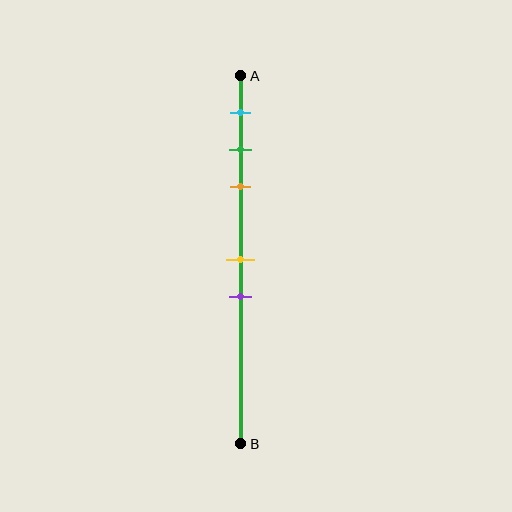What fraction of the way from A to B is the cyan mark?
The cyan mark is approximately 10% (0.1) of the way from A to B.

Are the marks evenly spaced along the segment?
No, the marks are not evenly spaced.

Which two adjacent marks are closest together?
The green and orange marks are the closest adjacent pair.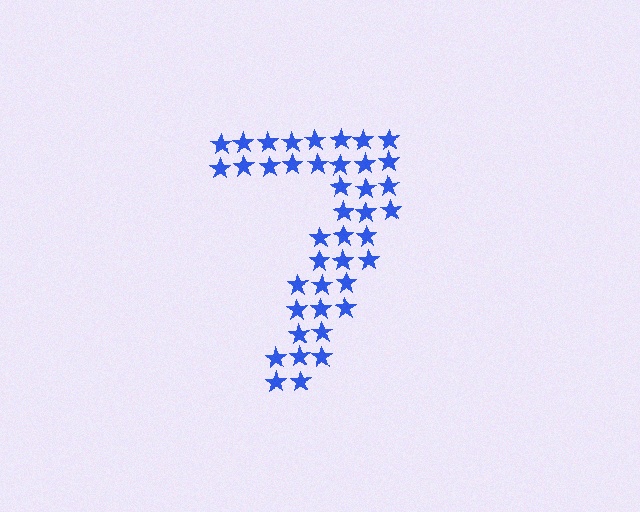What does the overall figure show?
The overall figure shows the digit 7.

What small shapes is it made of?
It is made of small stars.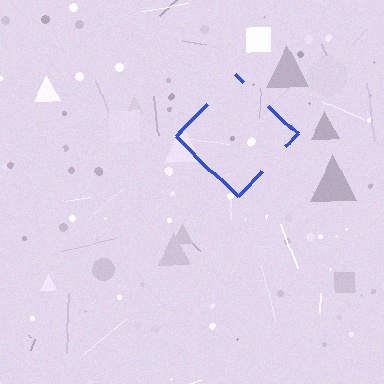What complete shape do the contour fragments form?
The contour fragments form a diamond.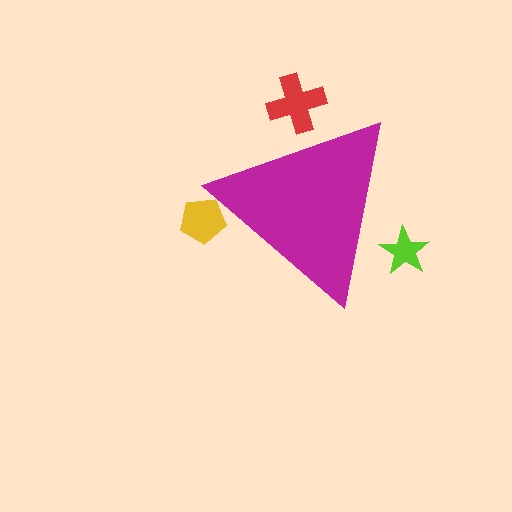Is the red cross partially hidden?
Yes, the red cross is partially hidden behind the magenta triangle.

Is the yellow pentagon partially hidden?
Yes, the yellow pentagon is partially hidden behind the magenta triangle.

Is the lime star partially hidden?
Yes, the lime star is partially hidden behind the magenta triangle.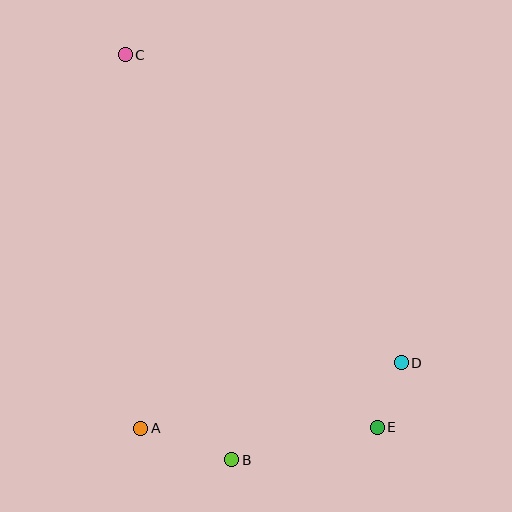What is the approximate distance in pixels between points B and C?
The distance between B and C is approximately 419 pixels.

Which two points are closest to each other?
Points D and E are closest to each other.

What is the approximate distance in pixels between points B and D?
The distance between B and D is approximately 195 pixels.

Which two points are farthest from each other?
Points C and E are farthest from each other.